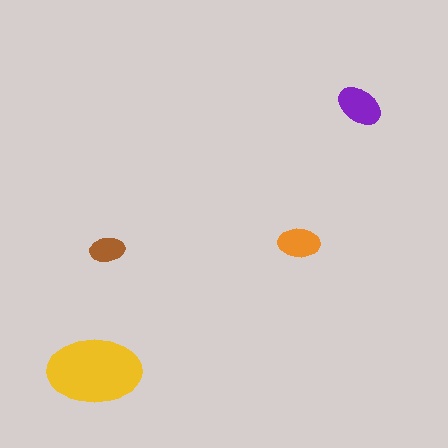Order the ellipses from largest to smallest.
the yellow one, the purple one, the orange one, the brown one.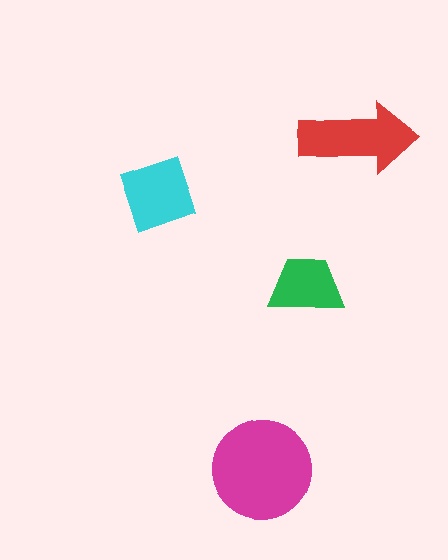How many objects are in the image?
There are 4 objects in the image.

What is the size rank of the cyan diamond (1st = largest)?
3rd.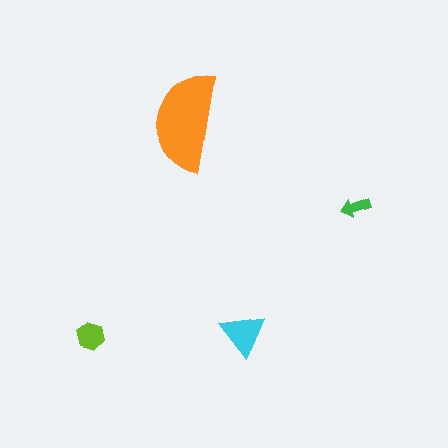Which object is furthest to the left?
The lime hexagon is leftmost.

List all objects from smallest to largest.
The green arrow, the lime hexagon, the cyan triangle, the orange semicircle.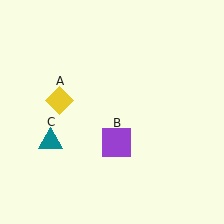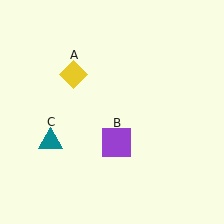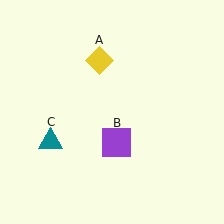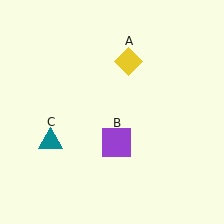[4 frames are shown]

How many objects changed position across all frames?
1 object changed position: yellow diamond (object A).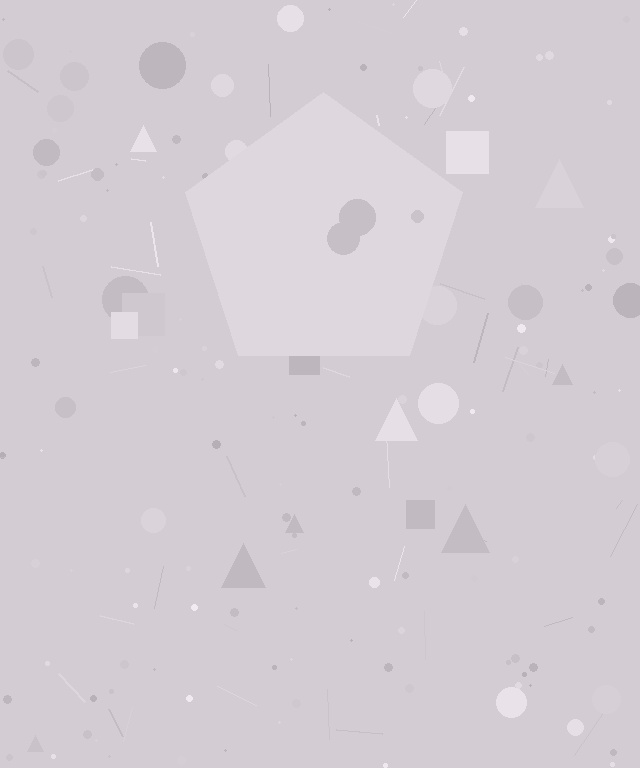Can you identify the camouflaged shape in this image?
The camouflaged shape is a pentagon.